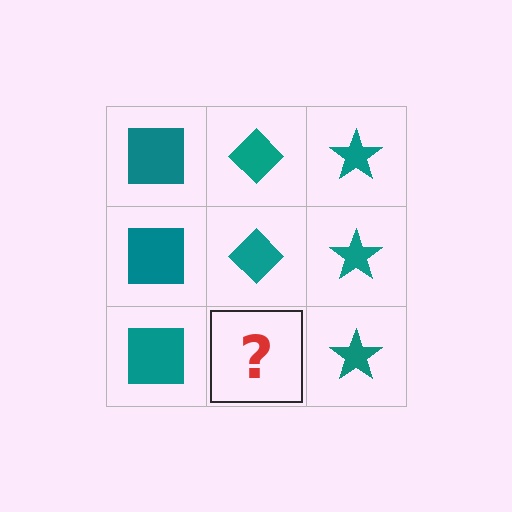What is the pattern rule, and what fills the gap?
The rule is that each column has a consistent shape. The gap should be filled with a teal diamond.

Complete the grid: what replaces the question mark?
The question mark should be replaced with a teal diamond.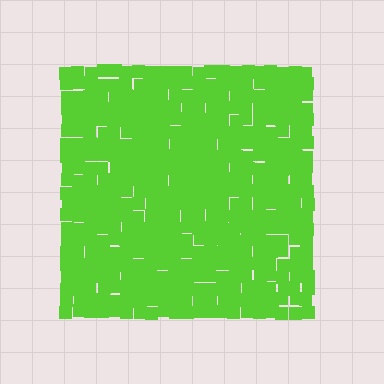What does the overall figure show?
The overall figure shows a square.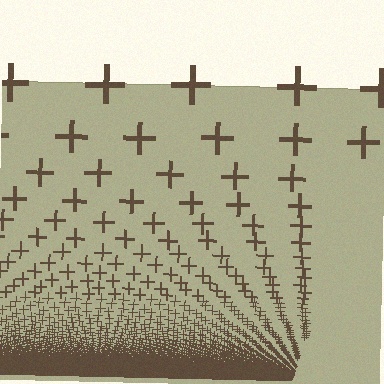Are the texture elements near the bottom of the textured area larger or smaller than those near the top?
Smaller. The gradient is inverted — elements near the bottom are smaller and denser.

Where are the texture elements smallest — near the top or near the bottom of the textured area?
Near the bottom.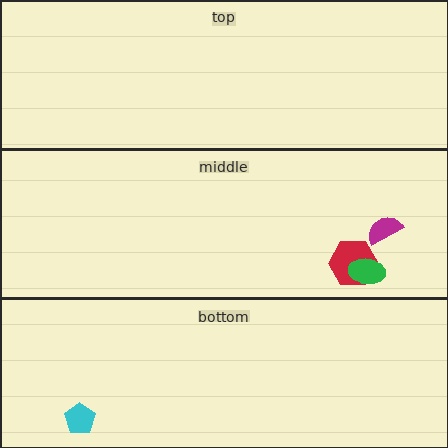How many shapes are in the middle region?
3.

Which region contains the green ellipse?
The middle region.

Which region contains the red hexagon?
The middle region.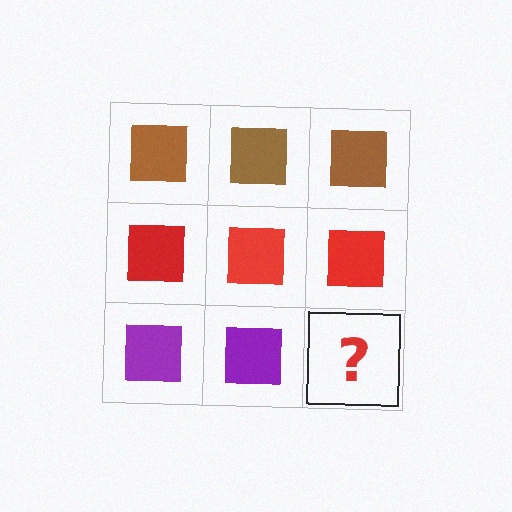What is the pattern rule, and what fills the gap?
The rule is that each row has a consistent color. The gap should be filled with a purple square.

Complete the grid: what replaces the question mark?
The question mark should be replaced with a purple square.